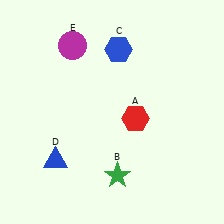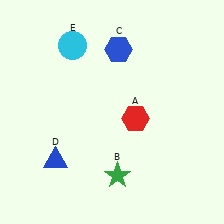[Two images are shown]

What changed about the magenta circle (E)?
In Image 1, E is magenta. In Image 2, it changed to cyan.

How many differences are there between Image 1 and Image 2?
There is 1 difference between the two images.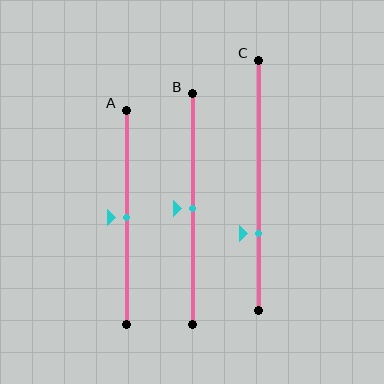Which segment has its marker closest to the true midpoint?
Segment A has its marker closest to the true midpoint.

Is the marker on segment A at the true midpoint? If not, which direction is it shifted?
Yes, the marker on segment A is at the true midpoint.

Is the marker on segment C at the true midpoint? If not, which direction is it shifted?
No, the marker on segment C is shifted downward by about 19% of the segment length.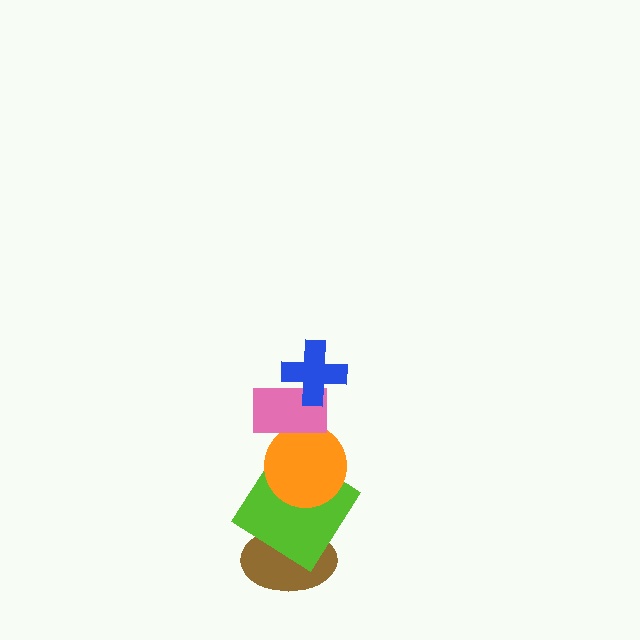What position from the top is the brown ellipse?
The brown ellipse is 5th from the top.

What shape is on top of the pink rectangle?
The blue cross is on top of the pink rectangle.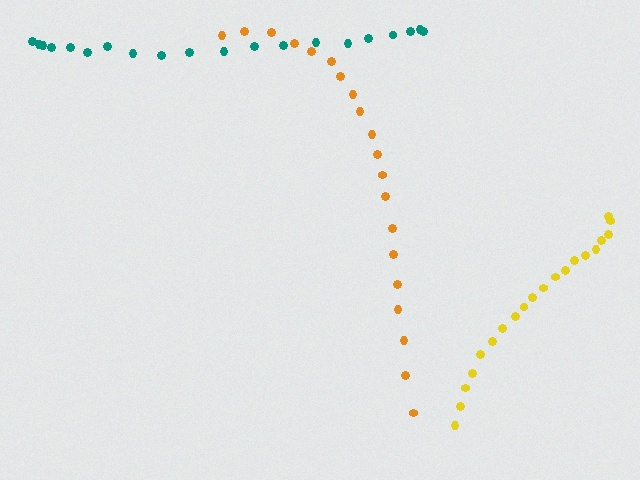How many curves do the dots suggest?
There are 3 distinct paths.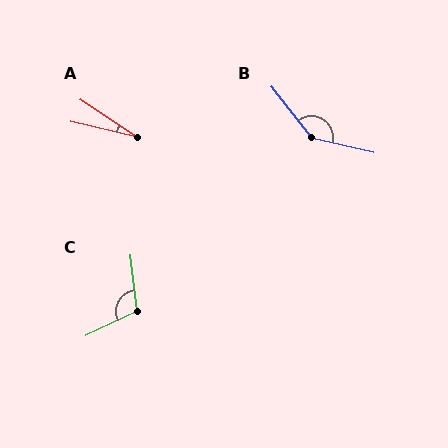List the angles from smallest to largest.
A (20°), C (109°), B (141°).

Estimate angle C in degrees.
Approximately 109 degrees.